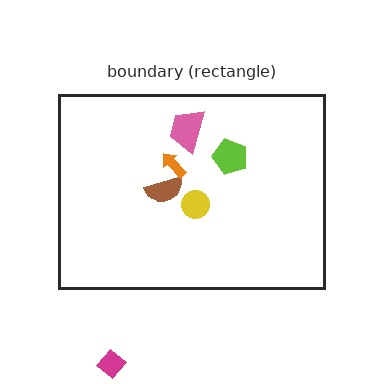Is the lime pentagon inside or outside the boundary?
Inside.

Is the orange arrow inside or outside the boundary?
Inside.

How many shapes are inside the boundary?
5 inside, 1 outside.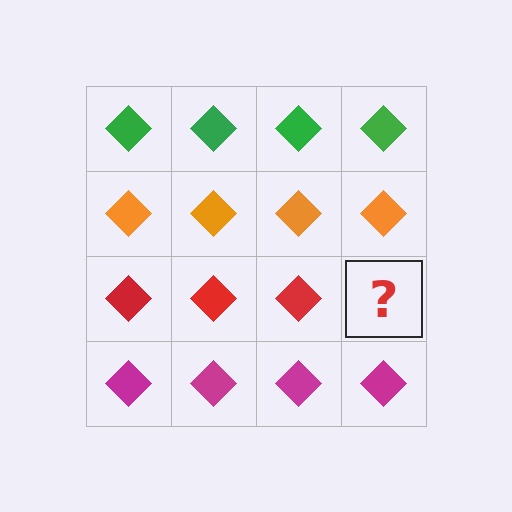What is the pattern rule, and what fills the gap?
The rule is that each row has a consistent color. The gap should be filled with a red diamond.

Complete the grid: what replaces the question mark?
The question mark should be replaced with a red diamond.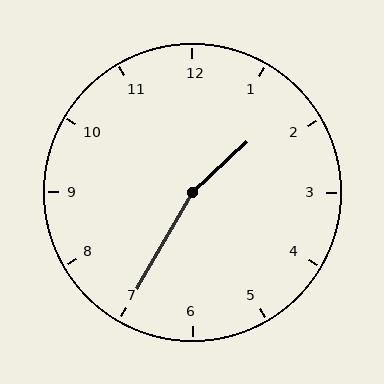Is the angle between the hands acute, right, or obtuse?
It is obtuse.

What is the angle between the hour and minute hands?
Approximately 162 degrees.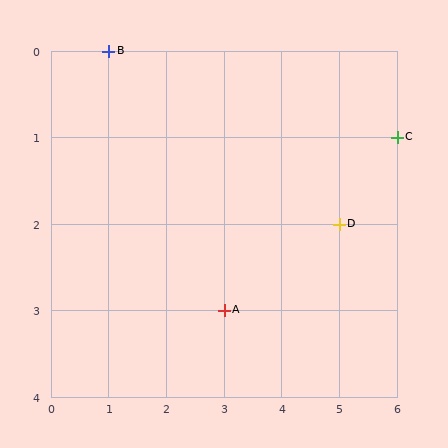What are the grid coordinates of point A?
Point A is at grid coordinates (3, 3).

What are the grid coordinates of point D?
Point D is at grid coordinates (5, 2).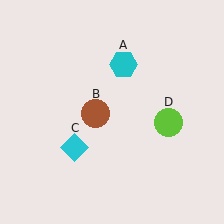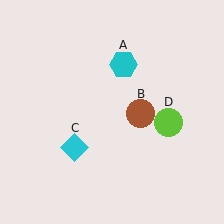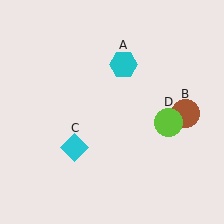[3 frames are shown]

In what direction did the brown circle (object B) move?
The brown circle (object B) moved right.